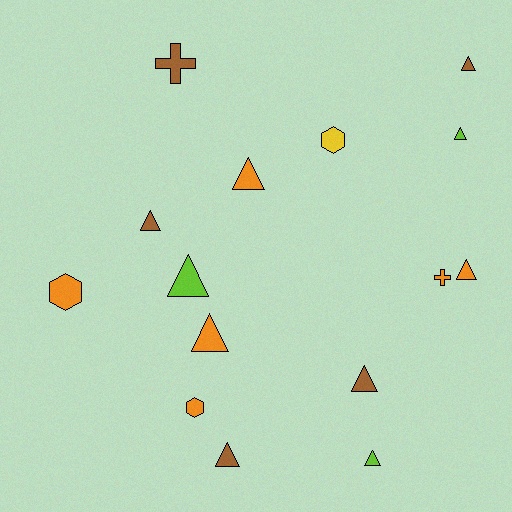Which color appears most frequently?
Orange, with 6 objects.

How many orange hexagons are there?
There are 2 orange hexagons.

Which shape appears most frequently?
Triangle, with 10 objects.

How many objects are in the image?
There are 15 objects.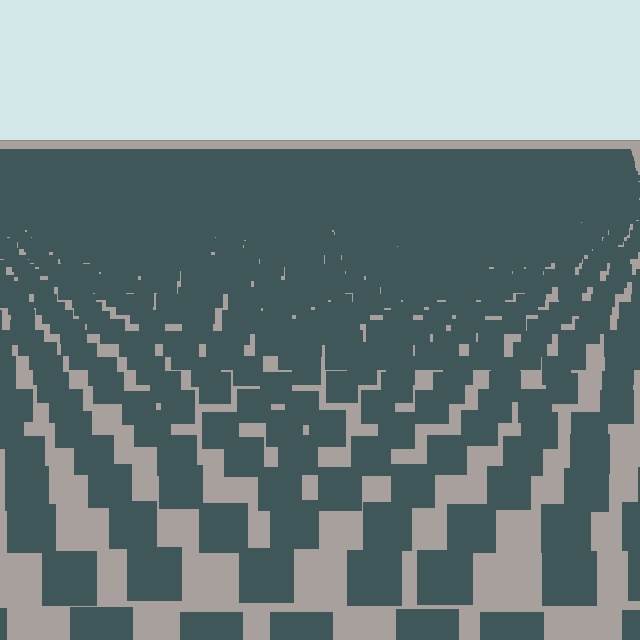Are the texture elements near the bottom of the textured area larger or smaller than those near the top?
Larger. Near the bottom, elements are closer to the viewer and appear at a bigger on-screen size.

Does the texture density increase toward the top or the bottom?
Density increases toward the top.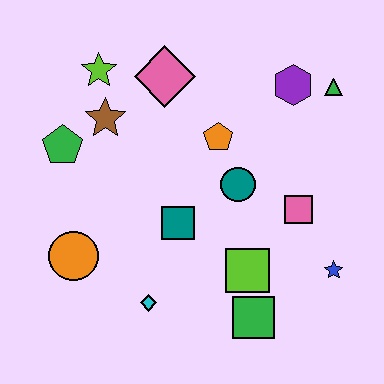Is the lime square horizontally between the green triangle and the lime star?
Yes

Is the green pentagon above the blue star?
Yes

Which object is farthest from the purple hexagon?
The orange circle is farthest from the purple hexagon.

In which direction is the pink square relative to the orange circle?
The pink square is to the right of the orange circle.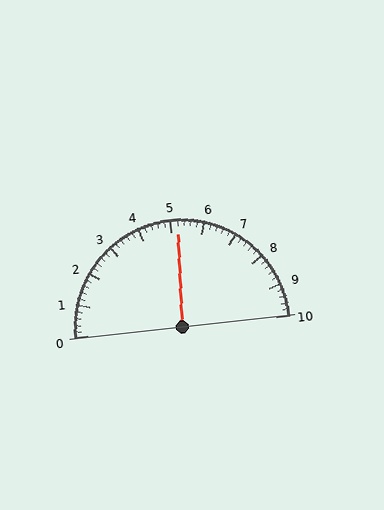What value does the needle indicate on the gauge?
The needle indicates approximately 5.2.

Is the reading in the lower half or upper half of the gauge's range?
The reading is in the upper half of the range (0 to 10).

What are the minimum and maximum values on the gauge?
The gauge ranges from 0 to 10.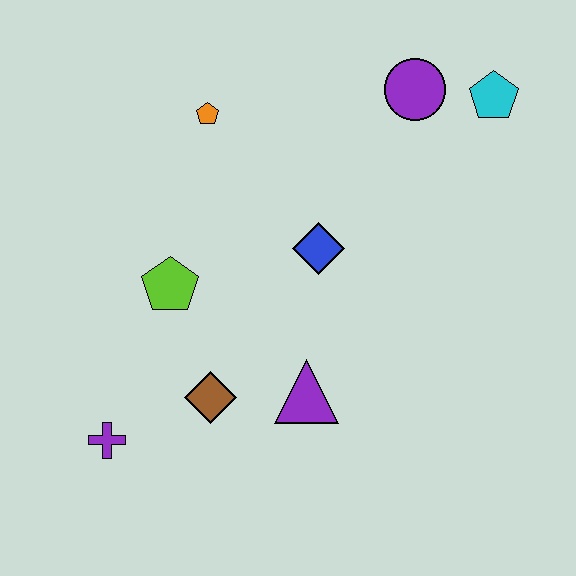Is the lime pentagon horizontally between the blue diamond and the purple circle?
No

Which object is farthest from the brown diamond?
The cyan pentagon is farthest from the brown diamond.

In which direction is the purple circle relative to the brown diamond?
The purple circle is above the brown diamond.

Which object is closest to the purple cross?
The brown diamond is closest to the purple cross.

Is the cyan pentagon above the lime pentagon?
Yes